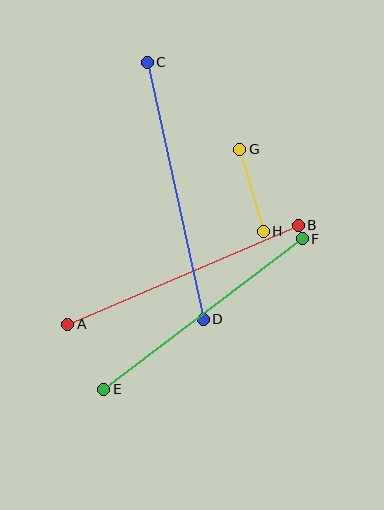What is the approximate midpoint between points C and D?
The midpoint is at approximately (175, 191) pixels.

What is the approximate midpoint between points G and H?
The midpoint is at approximately (251, 190) pixels.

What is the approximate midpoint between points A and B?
The midpoint is at approximately (183, 275) pixels.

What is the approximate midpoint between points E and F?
The midpoint is at approximately (203, 314) pixels.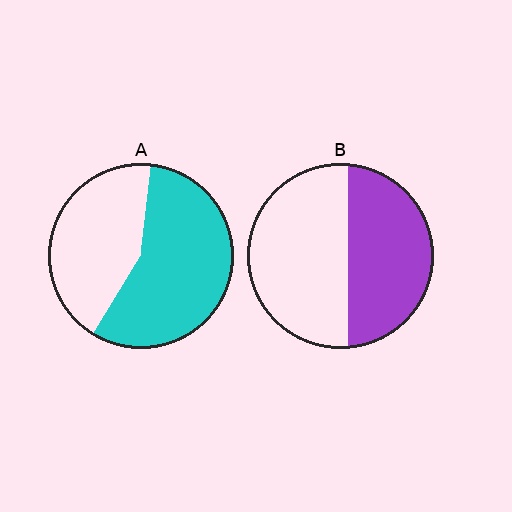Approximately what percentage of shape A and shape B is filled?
A is approximately 55% and B is approximately 45%.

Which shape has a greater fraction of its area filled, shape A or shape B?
Shape A.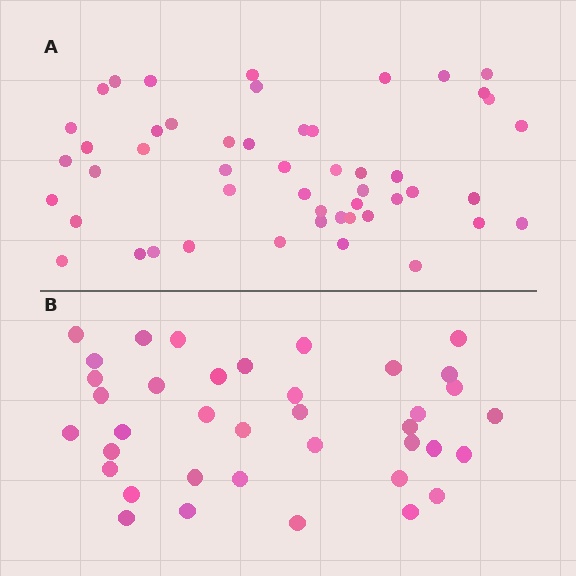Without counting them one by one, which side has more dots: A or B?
Region A (the top region) has more dots.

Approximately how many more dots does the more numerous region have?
Region A has roughly 12 or so more dots than region B.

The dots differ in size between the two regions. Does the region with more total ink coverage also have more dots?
No. Region B has more total ink coverage because its dots are larger, but region A actually contains more individual dots. Total area can be misleading — the number of items is what matters here.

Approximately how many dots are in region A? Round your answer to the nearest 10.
About 50 dots.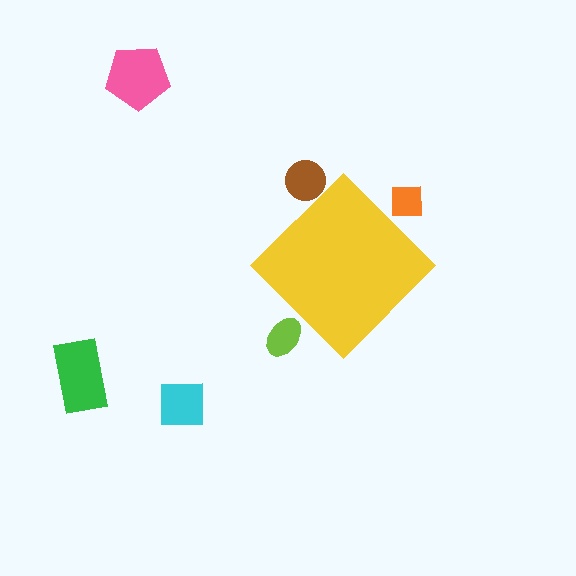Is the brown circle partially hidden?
Yes, the brown circle is partially hidden behind the yellow diamond.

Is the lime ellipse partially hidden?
Yes, the lime ellipse is partially hidden behind the yellow diamond.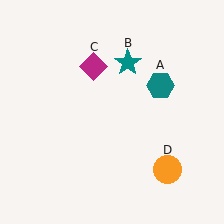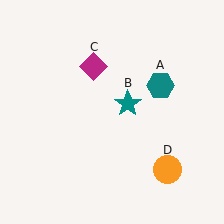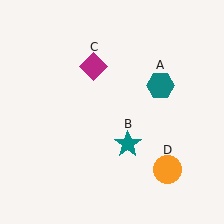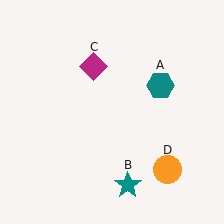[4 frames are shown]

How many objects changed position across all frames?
1 object changed position: teal star (object B).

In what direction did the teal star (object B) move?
The teal star (object B) moved down.